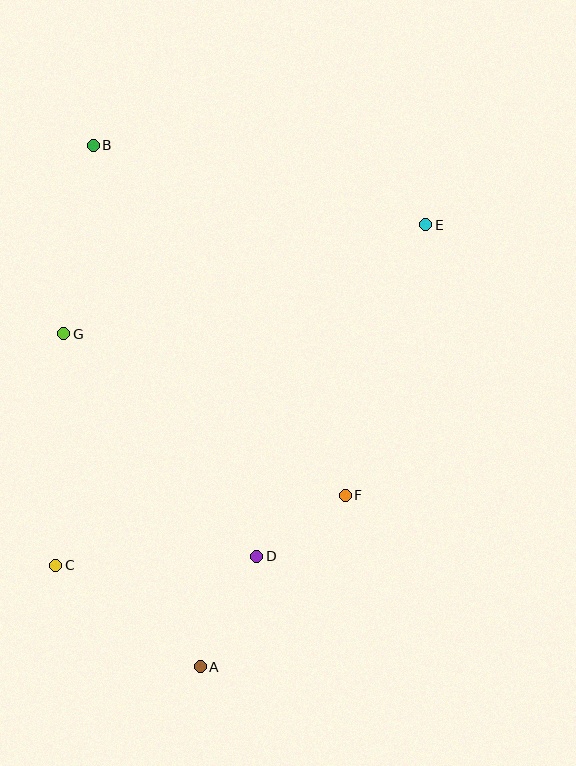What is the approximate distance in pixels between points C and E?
The distance between C and E is approximately 503 pixels.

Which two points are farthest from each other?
Points A and B are farthest from each other.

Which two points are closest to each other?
Points D and F are closest to each other.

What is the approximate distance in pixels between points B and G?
The distance between B and G is approximately 191 pixels.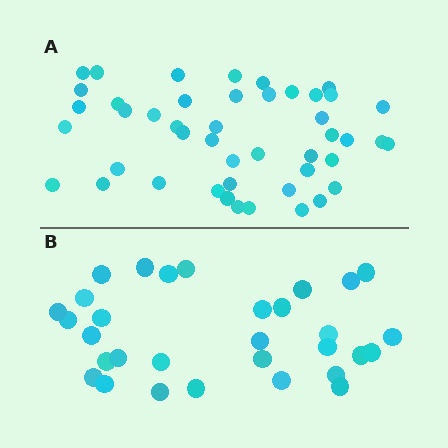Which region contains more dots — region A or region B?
Region A (the top region) has more dots.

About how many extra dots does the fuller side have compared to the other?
Region A has approximately 15 more dots than region B.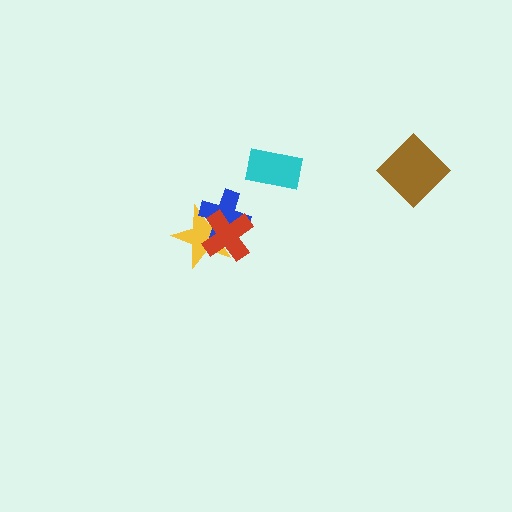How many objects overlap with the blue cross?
2 objects overlap with the blue cross.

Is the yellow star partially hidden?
Yes, it is partially covered by another shape.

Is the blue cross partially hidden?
Yes, it is partially covered by another shape.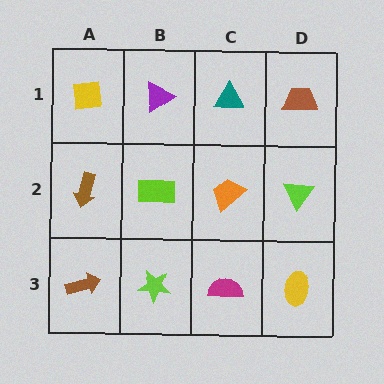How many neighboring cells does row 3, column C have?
3.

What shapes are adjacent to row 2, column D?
A brown trapezoid (row 1, column D), a yellow ellipse (row 3, column D), an orange trapezoid (row 2, column C).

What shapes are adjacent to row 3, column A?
A brown arrow (row 2, column A), a lime star (row 3, column B).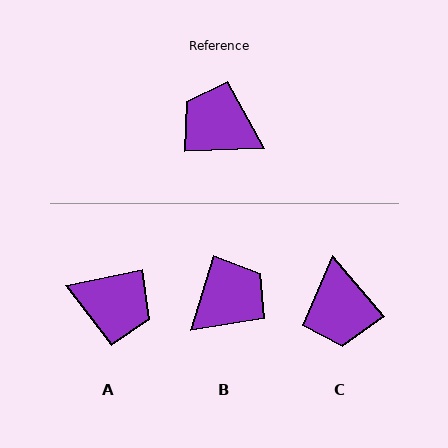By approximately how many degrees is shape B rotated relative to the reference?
Approximately 110 degrees clockwise.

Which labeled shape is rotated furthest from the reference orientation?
A, about 171 degrees away.